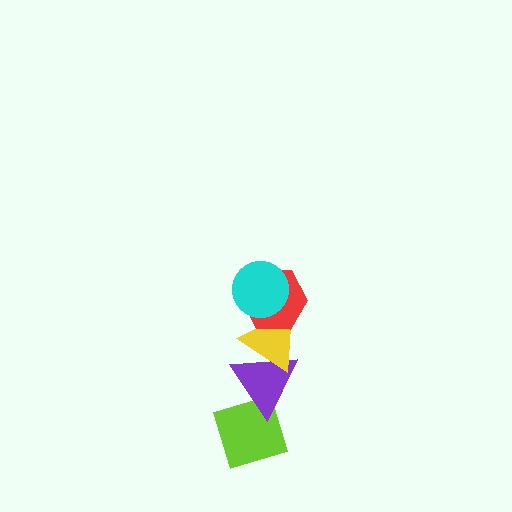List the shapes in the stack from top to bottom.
From top to bottom: the cyan circle, the red hexagon, the yellow triangle, the purple triangle, the lime diamond.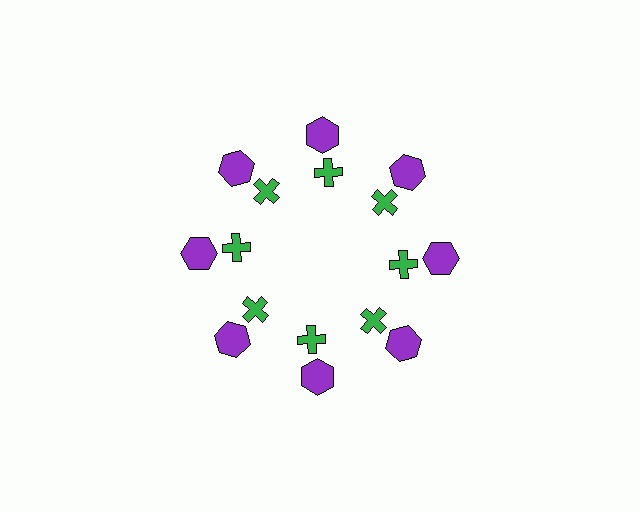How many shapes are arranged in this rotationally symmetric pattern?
There are 16 shapes, arranged in 8 groups of 2.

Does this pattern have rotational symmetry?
Yes, this pattern has 8-fold rotational symmetry. It looks the same after rotating 45 degrees around the center.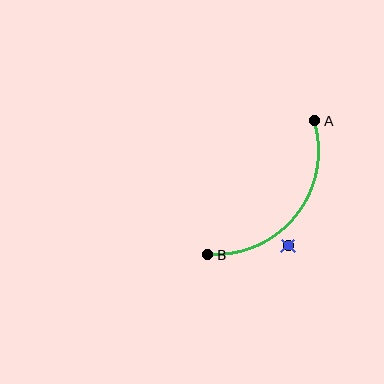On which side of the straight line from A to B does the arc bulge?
The arc bulges below and to the right of the straight line connecting A and B.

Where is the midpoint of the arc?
The arc midpoint is the point on the curve farthest from the straight line joining A and B. It sits below and to the right of that line.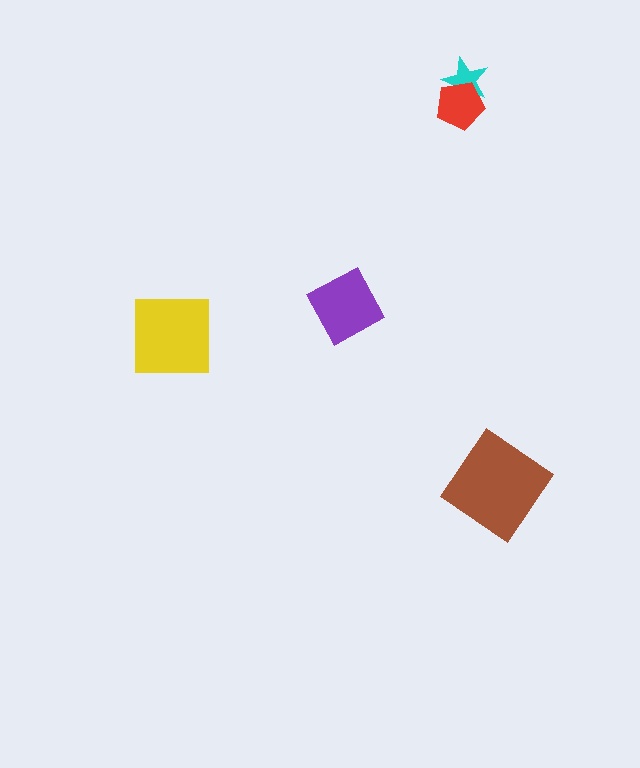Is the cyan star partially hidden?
Yes, it is partially covered by another shape.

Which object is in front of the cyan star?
The red pentagon is in front of the cyan star.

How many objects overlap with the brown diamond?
0 objects overlap with the brown diamond.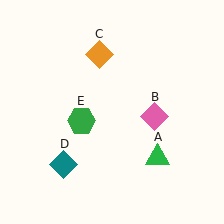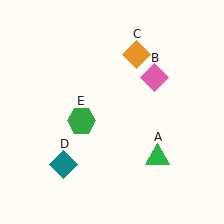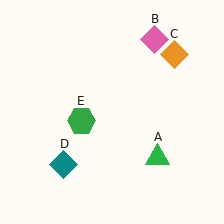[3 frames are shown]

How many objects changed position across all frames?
2 objects changed position: pink diamond (object B), orange diamond (object C).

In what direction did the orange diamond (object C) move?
The orange diamond (object C) moved right.